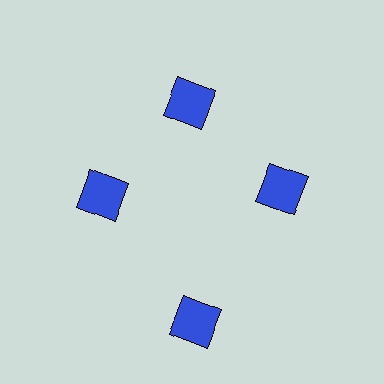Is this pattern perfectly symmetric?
No. The 4 blue squares are arranged in a ring, but one element near the 6 o'clock position is pushed outward from the center, breaking the 4-fold rotational symmetry.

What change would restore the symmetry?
The symmetry would be restored by moving it inward, back onto the ring so that all 4 squares sit at equal angles and equal distance from the center.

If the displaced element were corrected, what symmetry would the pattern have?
It would have 4-fold rotational symmetry — the pattern would map onto itself every 90 degrees.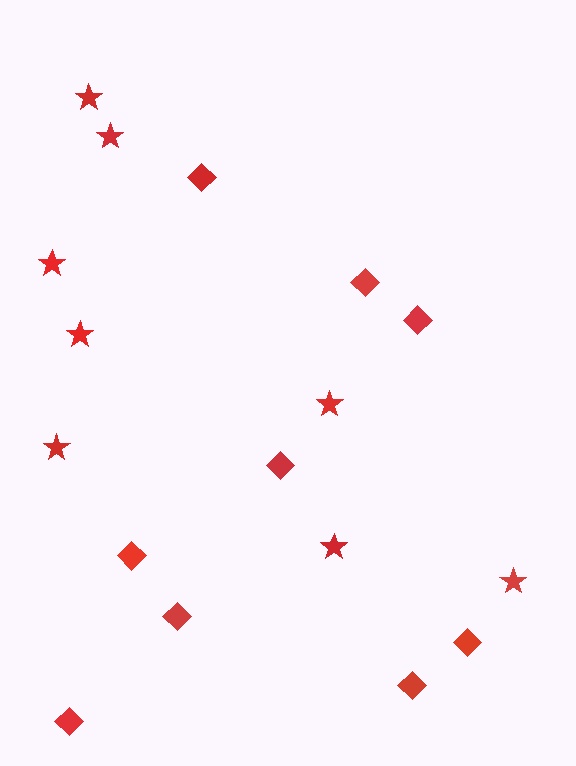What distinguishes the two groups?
There are 2 groups: one group of stars (8) and one group of diamonds (9).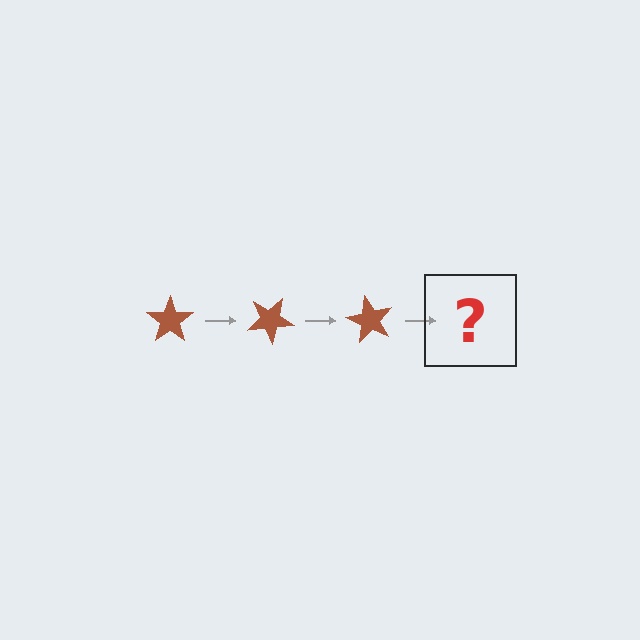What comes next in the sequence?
The next element should be a brown star rotated 90 degrees.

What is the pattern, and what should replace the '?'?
The pattern is that the star rotates 30 degrees each step. The '?' should be a brown star rotated 90 degrees.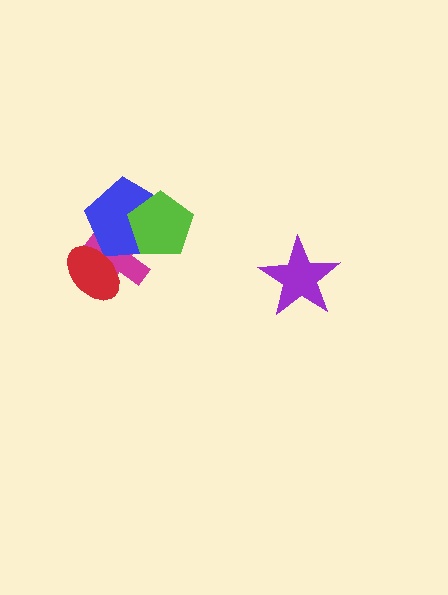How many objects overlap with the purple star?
0 objects overlap with the purple star.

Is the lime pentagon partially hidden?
No, no other shape covers it.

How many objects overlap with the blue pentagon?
3 objects overlap with the blue pentagon.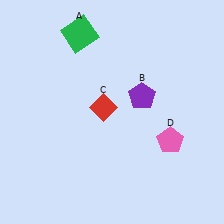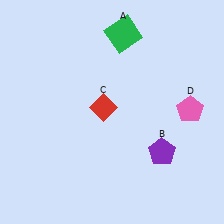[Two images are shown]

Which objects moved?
The objects that moved are: the green square (A), the purple pentagon (B), the pink pentagon (D).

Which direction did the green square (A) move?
The green square (A) moved right.